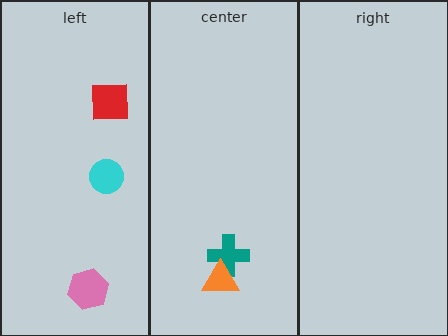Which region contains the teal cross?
The center region.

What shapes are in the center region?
The teal cross, the orange triangle.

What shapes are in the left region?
The pink hexagon, the red square, the cyan circle.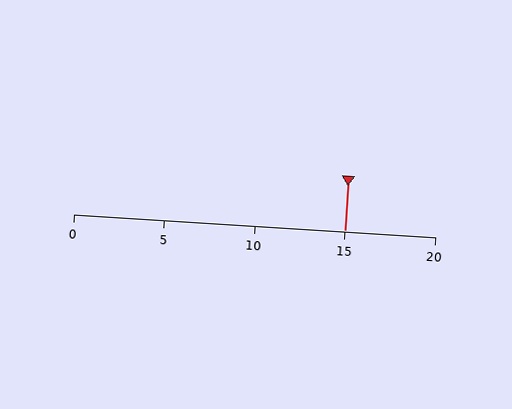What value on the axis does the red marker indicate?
The marker indicates approximately 15.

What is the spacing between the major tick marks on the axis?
The major ticks are spaced 5 apart.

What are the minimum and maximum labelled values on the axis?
The axis runs from 0 to 20.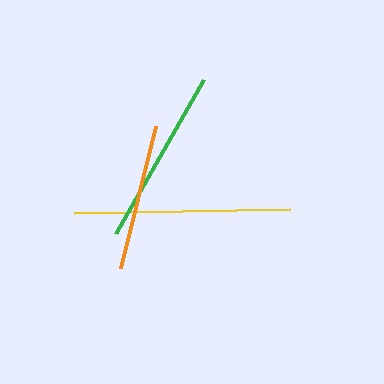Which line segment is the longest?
The yellow line is the longest at approximately 216 pixels.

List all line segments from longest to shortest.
From longest to shortest: yellow, green, orange.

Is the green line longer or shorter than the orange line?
The green line is longer than the orange line.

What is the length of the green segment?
The green segment is approximately 177 pixels long.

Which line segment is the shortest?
The orange line is the shortest at approximately 146 pixels.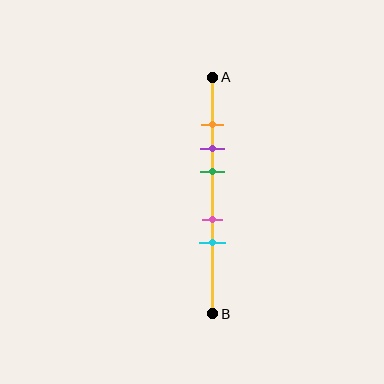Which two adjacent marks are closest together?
The orange and purple marks are the closest adjacent pair.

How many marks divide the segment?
There are 5 marks dividing the segment.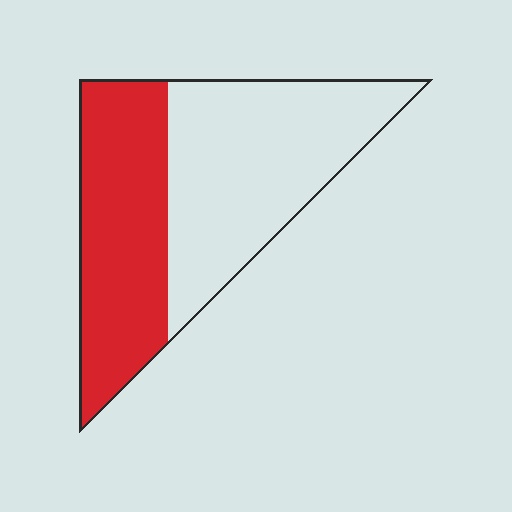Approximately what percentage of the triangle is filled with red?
Approximately 45%.